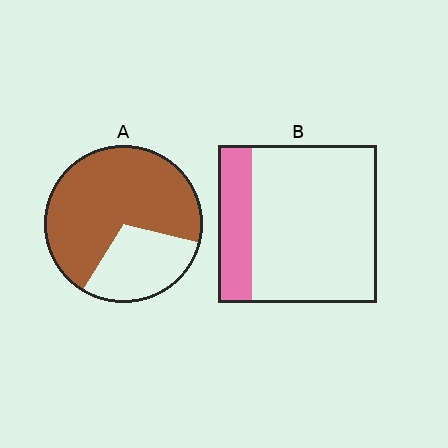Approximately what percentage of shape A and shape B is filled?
A is approximately 70% and B is approximately 20%.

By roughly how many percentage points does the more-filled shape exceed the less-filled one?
By roughly 50 percentage points (A over B).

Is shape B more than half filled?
No.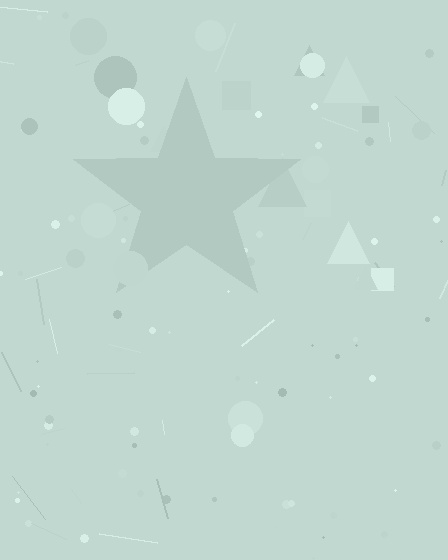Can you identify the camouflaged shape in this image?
The camouflaged shape is a star.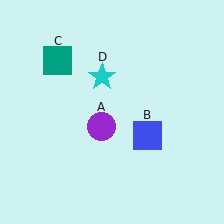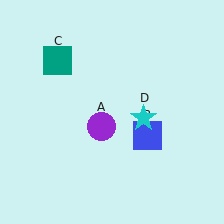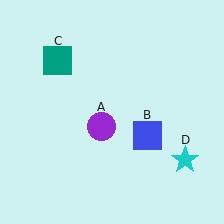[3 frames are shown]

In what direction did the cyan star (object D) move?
The cyan star (object D) moved down and to the right.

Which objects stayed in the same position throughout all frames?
Purple circle (object A) and blue square (object B) and teal square (object C) remained stationary.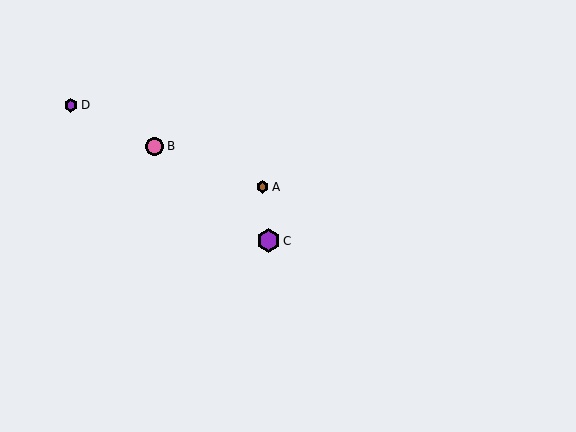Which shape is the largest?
The purple hexagon (labeled C) is the largest.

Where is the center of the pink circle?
The center of the pink circle is at (155, 146).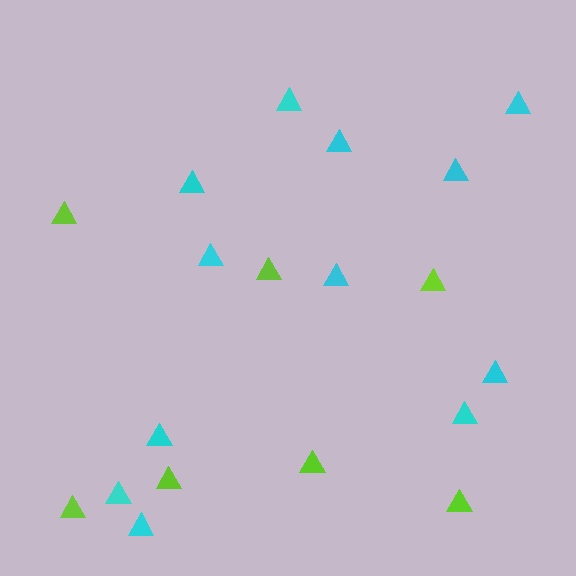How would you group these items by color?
There are 2 groups: one group of lime triangles (7) and one group of cyan triangles (12).